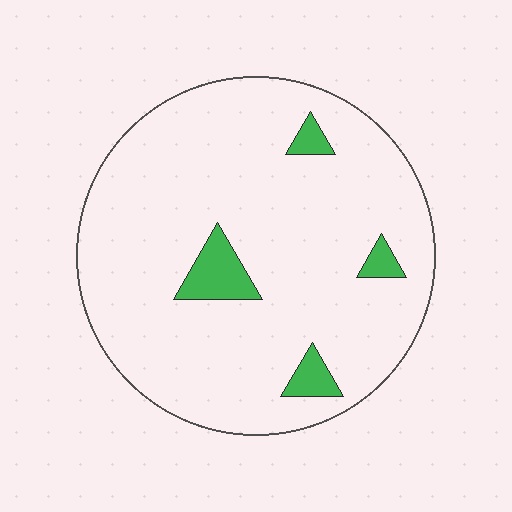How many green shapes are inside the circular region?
4.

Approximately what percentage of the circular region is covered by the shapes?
Approximately 10%.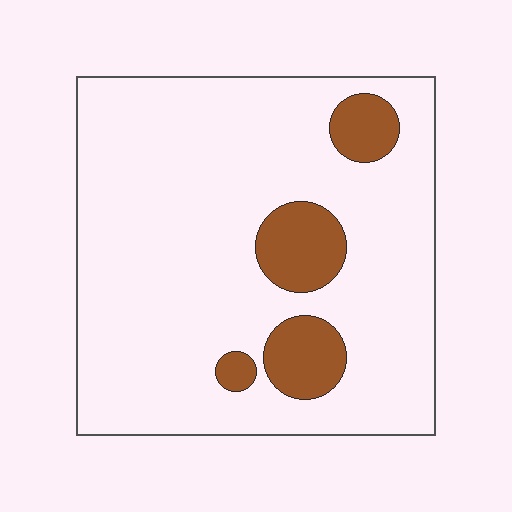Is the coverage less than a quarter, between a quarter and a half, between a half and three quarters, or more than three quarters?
Less than a quarter.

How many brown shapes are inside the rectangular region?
4.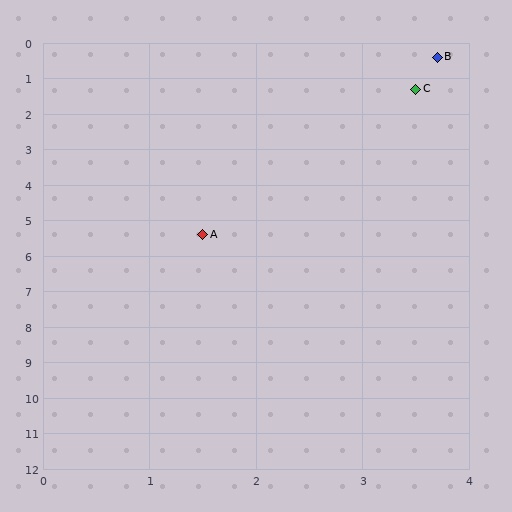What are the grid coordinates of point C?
Point C is at approximately (3.5, 1.3).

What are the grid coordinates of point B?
Point B is at approximately (3.7, 0.4).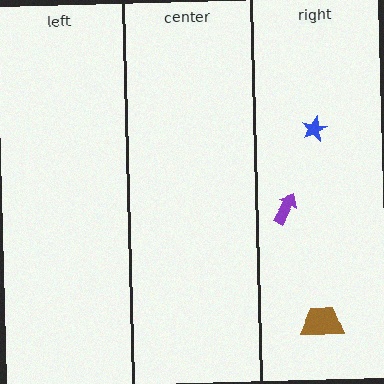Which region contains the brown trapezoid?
The right region.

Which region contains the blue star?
The right region.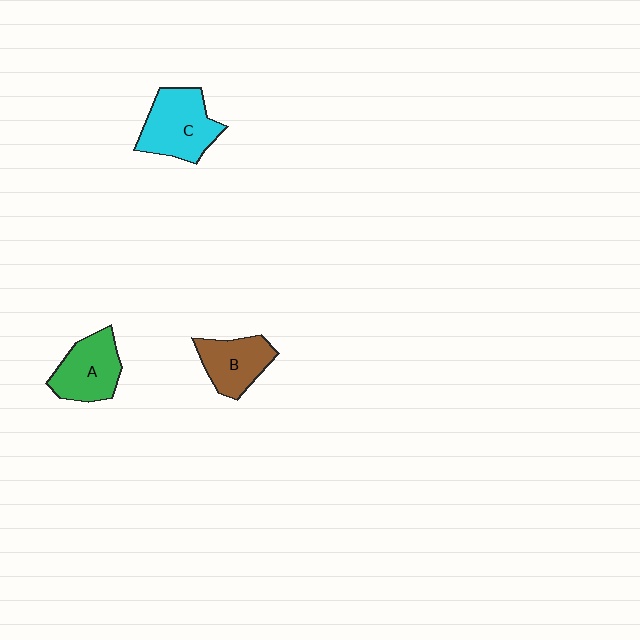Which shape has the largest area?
Shape C (cyan).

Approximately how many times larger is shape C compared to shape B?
Approximately 1.3 times.